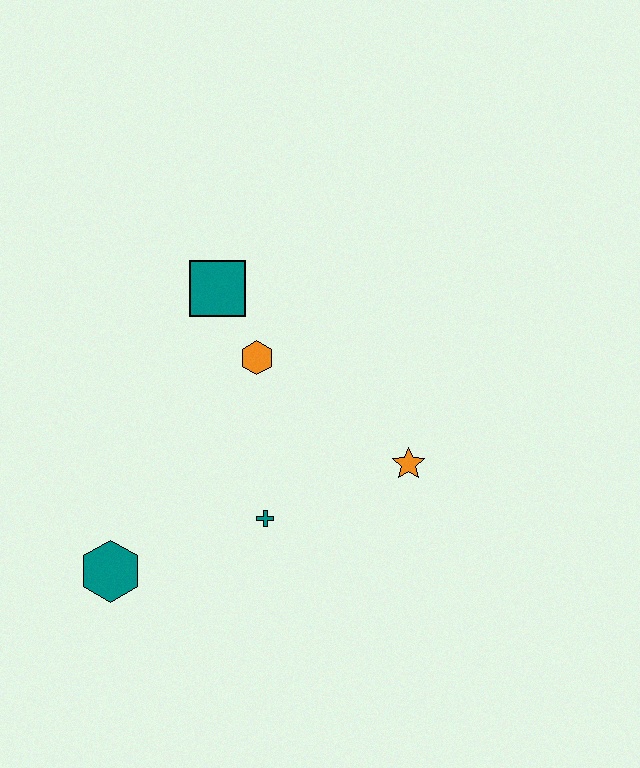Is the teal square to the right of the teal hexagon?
Yes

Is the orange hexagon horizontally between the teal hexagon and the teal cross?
Yes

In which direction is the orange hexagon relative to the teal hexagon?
The orange hexagon is above the teal hexagon.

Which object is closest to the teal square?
The orange hexagon is closest to the teal square.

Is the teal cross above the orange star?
No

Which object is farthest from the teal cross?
The teal square is farthest from the teal cross.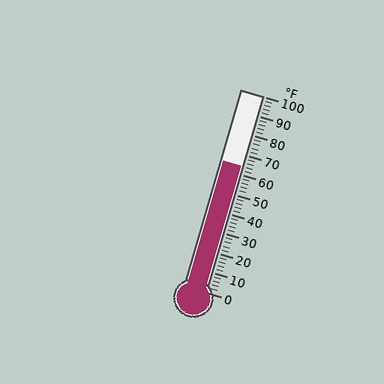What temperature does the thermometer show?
The thermometer shows approximately 64°F.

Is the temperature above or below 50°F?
The temperature is above 50°F.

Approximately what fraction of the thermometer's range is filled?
The thermometer is filled to approximately 65% of its range.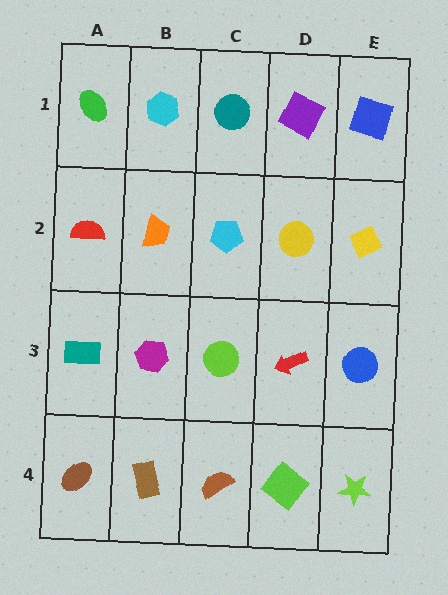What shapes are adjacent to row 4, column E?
A blue circle (row 3, column E), a lime diamond (row 4, column D).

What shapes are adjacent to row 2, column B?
A cyan hexagon (row 1, column B), a magenta hexagon (row 3, column B), a red semicircle (row 2, column A), a cyan pentagon (row 2, column C).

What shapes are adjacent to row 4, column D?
A red arrow (row 3, column D), a brown semicircle (row 4, column C), a lime star (row 4, column E).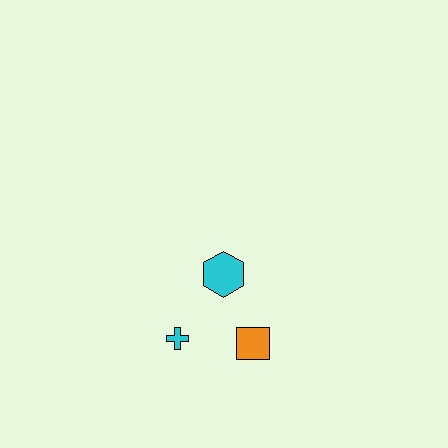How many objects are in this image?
There are 3 objects.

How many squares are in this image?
There is 1 square.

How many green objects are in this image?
There are no green objects.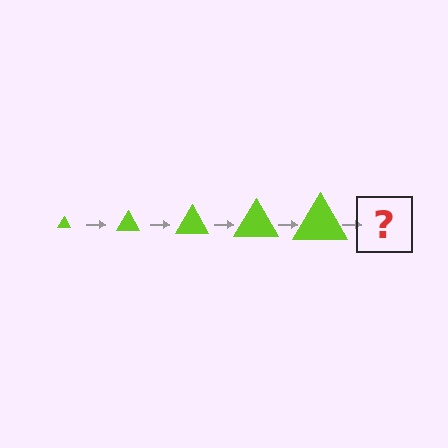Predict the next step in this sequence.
The next step is a lime triangle, larger than the previous one.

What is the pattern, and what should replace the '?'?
The pattern is that the triangle gets progressively larger each step. The '?' should be a lime triangle, larger than the previous one.